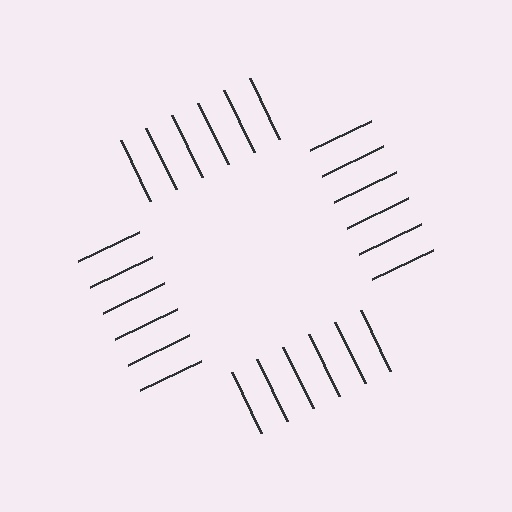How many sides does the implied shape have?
4 sides — the line-ends trace a square.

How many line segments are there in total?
24 — 6 along each of the 4 edges.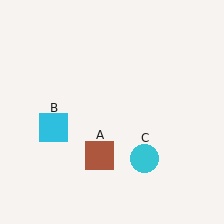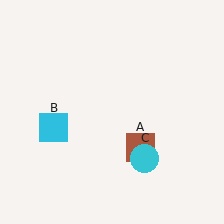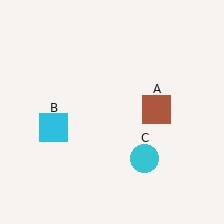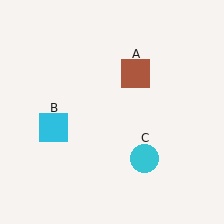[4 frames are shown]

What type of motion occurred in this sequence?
The brown square (object A) rotated counterclockwise around the center of the scene.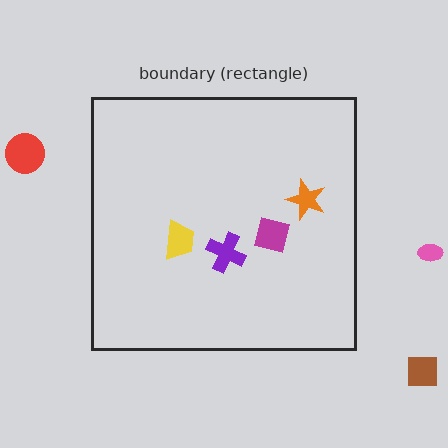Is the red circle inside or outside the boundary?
Outside.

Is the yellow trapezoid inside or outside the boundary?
Inside.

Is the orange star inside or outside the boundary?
Inside.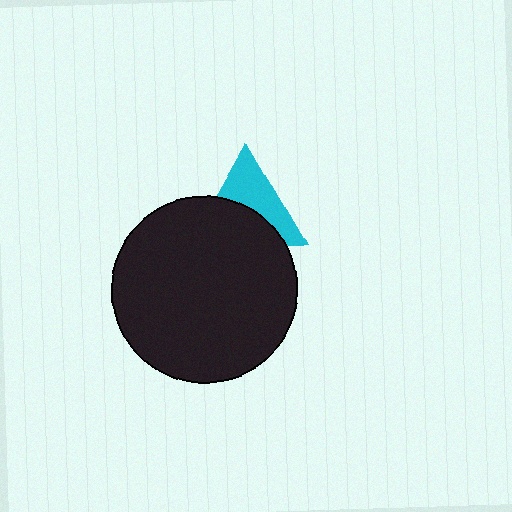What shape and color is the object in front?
The object in front is a black circle.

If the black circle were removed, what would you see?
You would see the complete cyan triangle.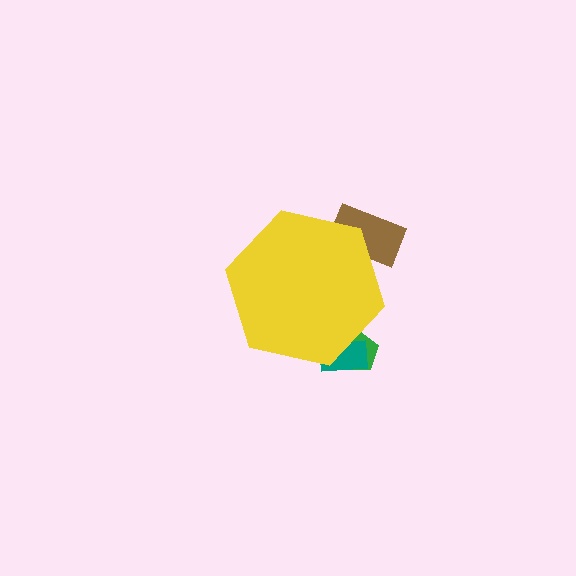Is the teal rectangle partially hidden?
Yes, the teal rectangle is partially hidden behind the yellow hexagon.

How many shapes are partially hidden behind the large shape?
3 shapes are partially hidden.